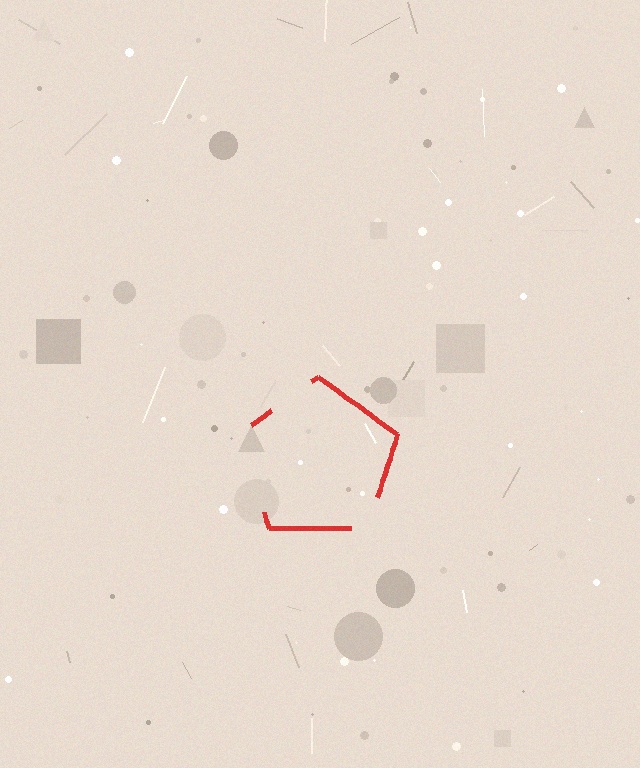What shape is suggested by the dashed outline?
The dashed outline suggests a pentagon.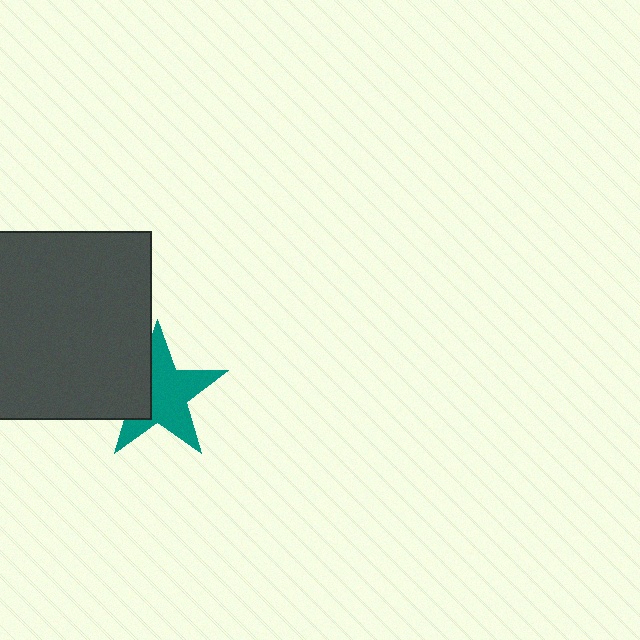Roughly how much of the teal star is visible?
Most of it is visible (roughly 69%).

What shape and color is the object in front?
The object in front is a dark gray square.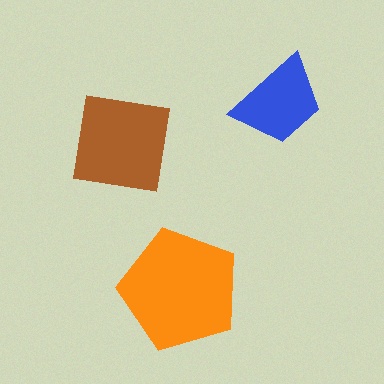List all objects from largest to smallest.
The orange pentagon, the brown square, the blue trapezoid.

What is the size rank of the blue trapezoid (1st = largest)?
3rd.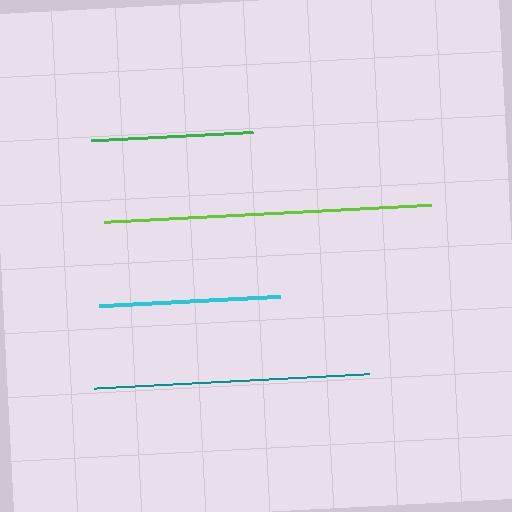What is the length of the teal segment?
The teal segment is approximately 276 pixels long.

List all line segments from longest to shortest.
From longest to shortest: lime, teal, cyan, green.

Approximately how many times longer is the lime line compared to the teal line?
The lime line is approximately 1.2 times the length of the teal line.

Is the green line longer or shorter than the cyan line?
The cyan line is longer than the green line.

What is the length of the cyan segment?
The cyan segment is approximately 181 pixels long.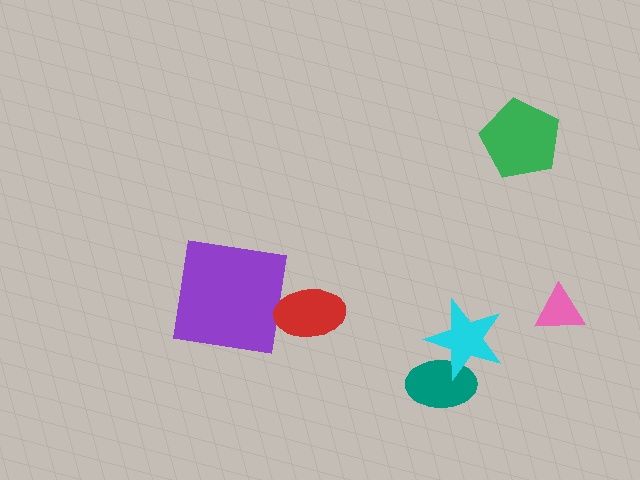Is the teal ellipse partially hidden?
Yes, it is partially covered by another shape.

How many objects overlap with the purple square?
0 objects overlap with the purple square.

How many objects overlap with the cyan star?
1 object overlaps with the cyan star.